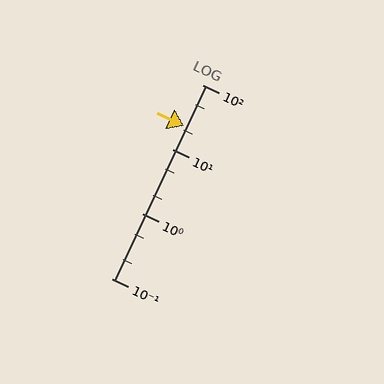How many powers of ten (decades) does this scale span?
The scale spans 3 decades, from 0.1 to 100.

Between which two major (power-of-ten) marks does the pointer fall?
The pointer is between 10 and 100.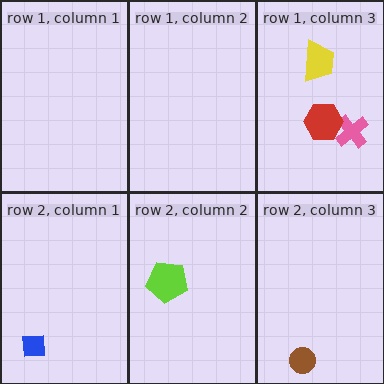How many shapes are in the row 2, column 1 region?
1.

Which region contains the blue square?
The row 2, column 1 region.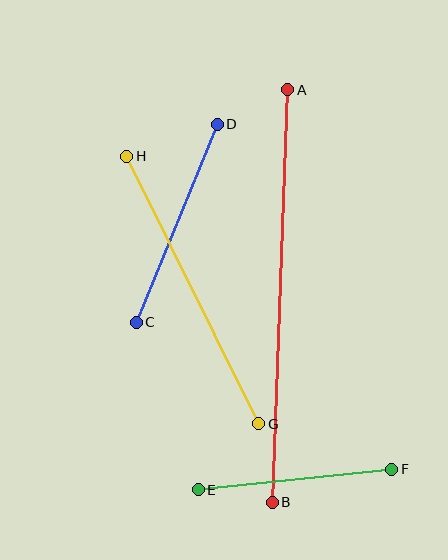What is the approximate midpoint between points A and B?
The midpoint is at approximately (280, 296) pixels.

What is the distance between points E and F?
The distance is approximately 194 pixels.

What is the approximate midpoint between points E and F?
The midpoint is at approximately (295, 479) pixels.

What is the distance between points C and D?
The distance is approximately 214 pixels.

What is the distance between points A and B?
The distance is approximately 413 pixels.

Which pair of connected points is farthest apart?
Points A and B are farthest apart.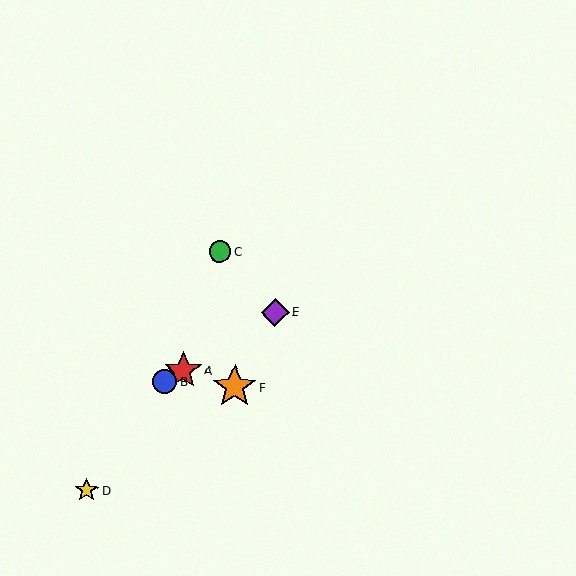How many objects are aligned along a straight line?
3 objects (A, B, E) are aligned along a straight line.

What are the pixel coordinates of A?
Object A is at (183, 371).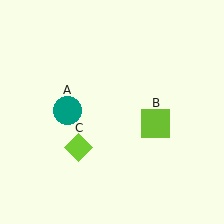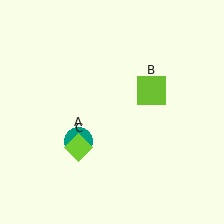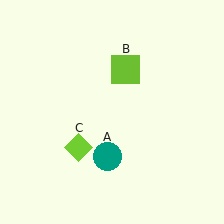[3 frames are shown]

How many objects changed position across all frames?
2 objects changed position: teal circle (object A), lime square (object B).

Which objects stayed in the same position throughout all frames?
Lime diamond (object C) remained stationary.